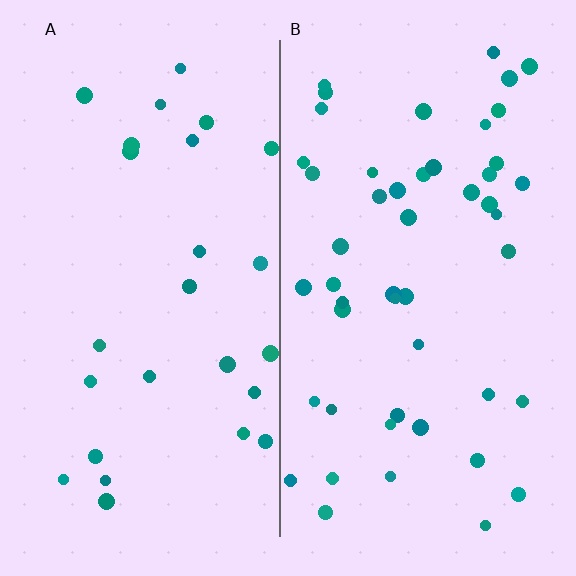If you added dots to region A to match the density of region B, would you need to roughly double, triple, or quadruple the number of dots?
Approximately double.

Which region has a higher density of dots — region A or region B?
B (the right).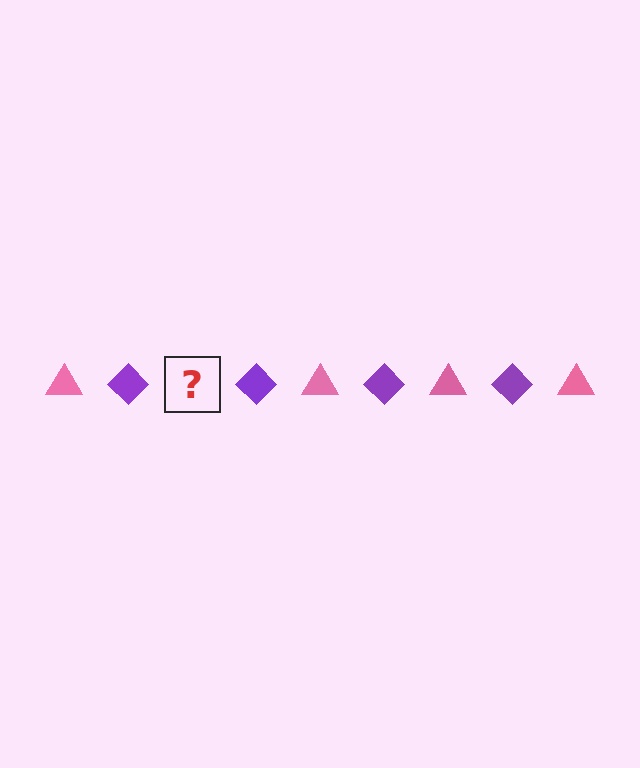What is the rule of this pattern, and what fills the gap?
The rule is that the pattern alternates between pink triangle and purple diamond. The gap should be filled with a pink triangle.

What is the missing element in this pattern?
The missing element is a pink triangle.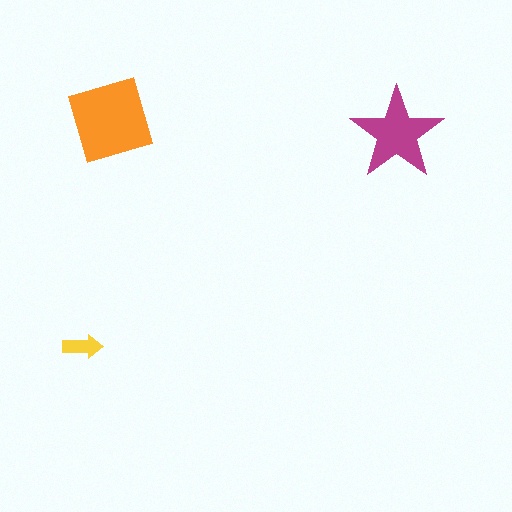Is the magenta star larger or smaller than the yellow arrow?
Larger.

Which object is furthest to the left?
The yellow arrow is leftmost.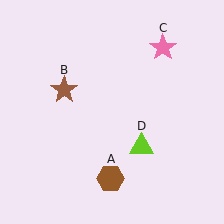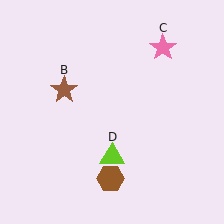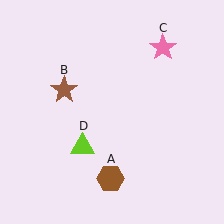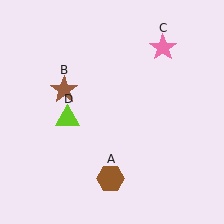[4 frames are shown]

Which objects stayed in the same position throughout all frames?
Brown hexagon (object A) and brown star (object B) and pink star (object C) remained stationary.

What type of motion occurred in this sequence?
The lime triangle (object D) rotated clockwise around the center of the scene.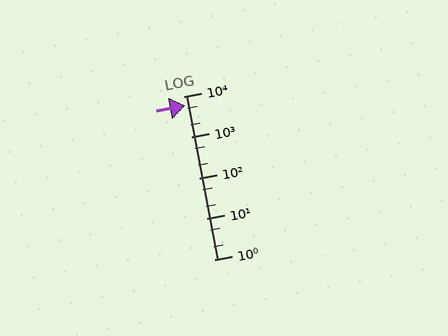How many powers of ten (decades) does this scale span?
The scale spans 4 decades, from 1 to 10000.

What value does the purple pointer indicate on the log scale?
The pointer indicates approximately 6000.